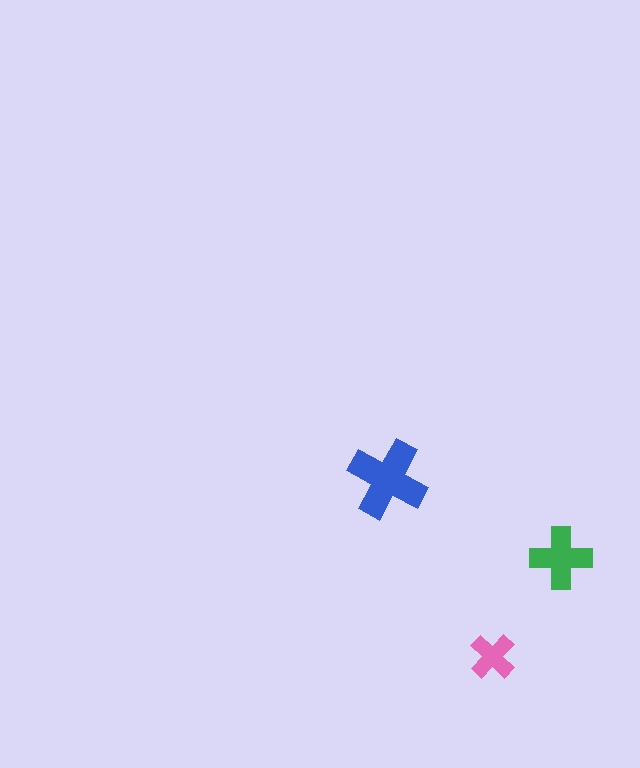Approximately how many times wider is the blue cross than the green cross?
About 1.5 times wider.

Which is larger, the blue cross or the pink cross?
The blue one.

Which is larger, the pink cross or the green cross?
The green one.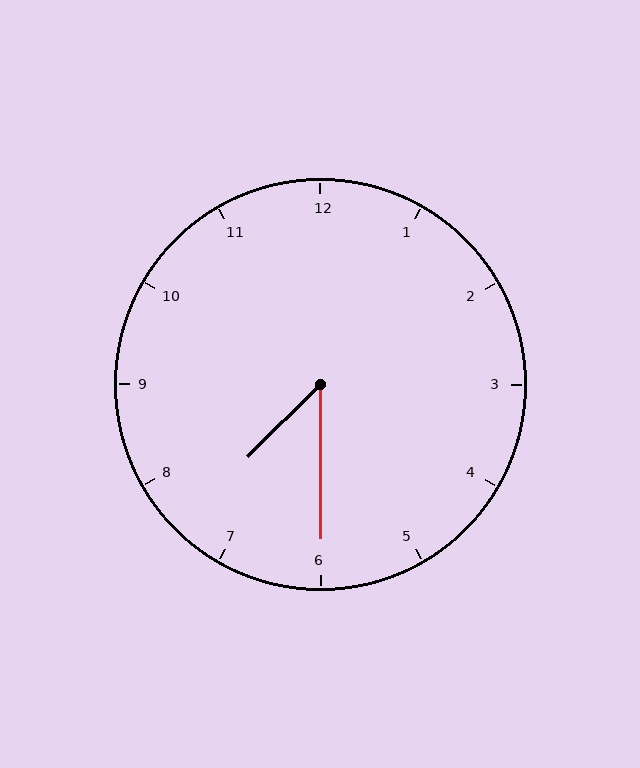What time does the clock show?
7:30.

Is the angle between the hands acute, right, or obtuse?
It is acute.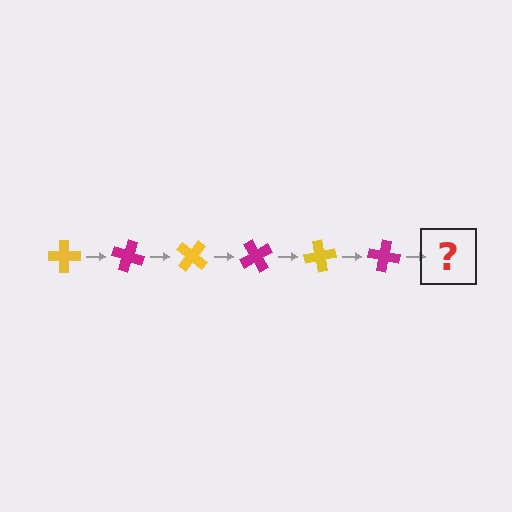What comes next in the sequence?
The next element should be a yellow cross, rotated 120 degrees from the start.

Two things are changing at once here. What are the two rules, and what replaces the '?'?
The two rules are that it rotates 20 degrees each step and the color cycles through yellow and magenta. The '?' should be a yellow cross, rotated 120 degrees from the start.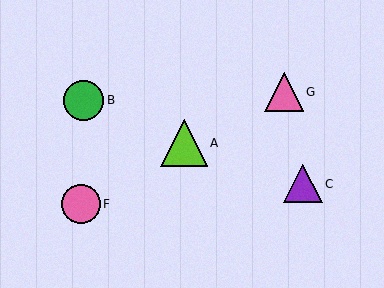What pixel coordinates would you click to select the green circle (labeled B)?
Click at (84, 100) to select the green circle B.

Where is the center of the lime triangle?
The center of the lime triangle is at (184, 143).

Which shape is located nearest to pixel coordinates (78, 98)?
The green circle (labeled B) at (84, 100) is nearest to that location.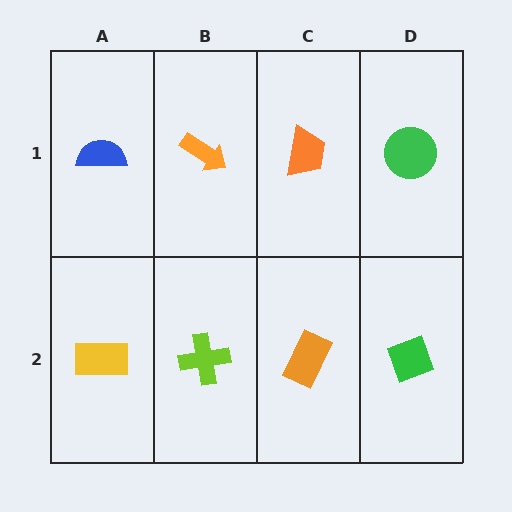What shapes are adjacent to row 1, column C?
An orange rectangle (row 2, column C), an orange arrow (row 1, column B), a green circle (row 1, column D).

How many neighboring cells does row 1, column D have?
2.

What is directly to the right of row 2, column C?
A green diamond.